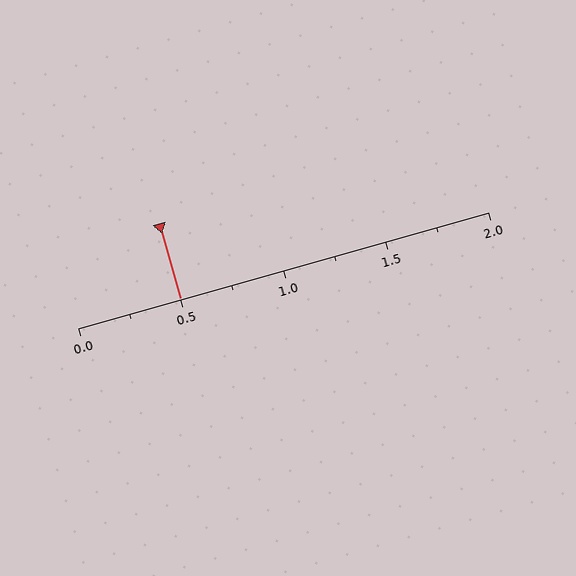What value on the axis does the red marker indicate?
The marker indicates approximately 0.5.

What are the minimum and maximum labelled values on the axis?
The axis runs from 0.0 to 2.0.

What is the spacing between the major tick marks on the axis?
The major ticks are spaced 0.5 apart.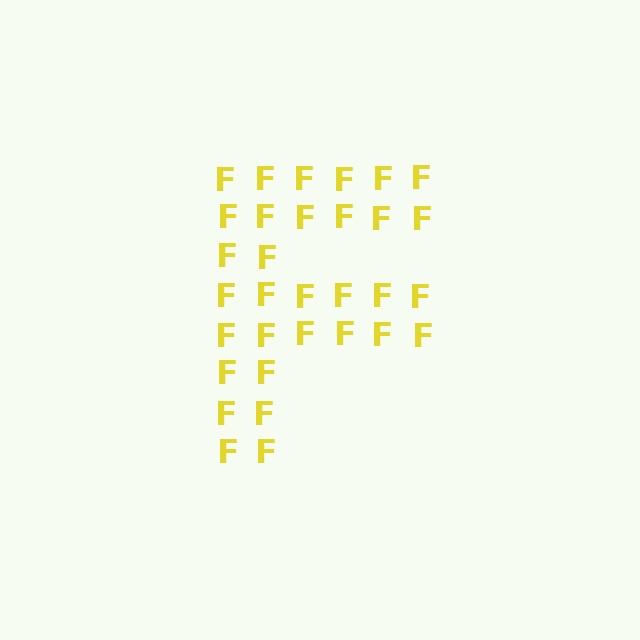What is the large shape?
The large shape is the letter F.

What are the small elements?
The small elements are letter F's.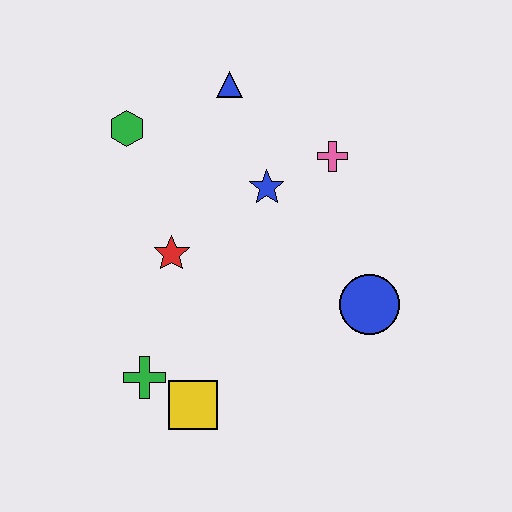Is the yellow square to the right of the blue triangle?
No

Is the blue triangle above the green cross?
Yes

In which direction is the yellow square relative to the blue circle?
The yellow square is to the left of the blue circle.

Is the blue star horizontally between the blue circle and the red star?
Yes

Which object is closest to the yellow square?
The green cross is closest to the yellow square.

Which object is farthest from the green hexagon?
The blue circle is farthest from the green hexagon.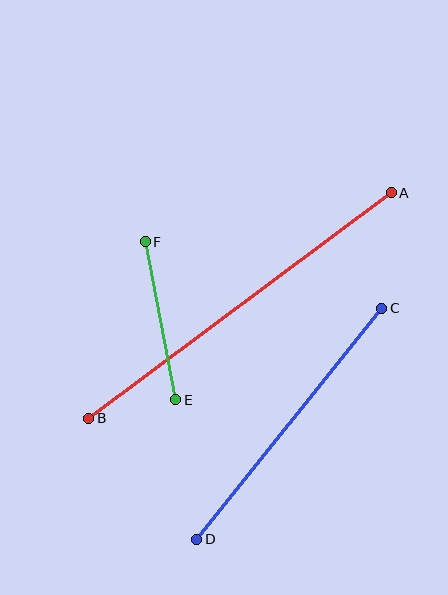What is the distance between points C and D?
The distance is approximately 296 pixels.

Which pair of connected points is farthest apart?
Points A and B are farthest apart.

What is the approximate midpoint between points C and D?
The midpoint is at approximately (289, 424) pixels.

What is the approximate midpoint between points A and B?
The midpoint is at approximately (240, 306) pixels.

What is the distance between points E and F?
The distance is approximately 161 pixels.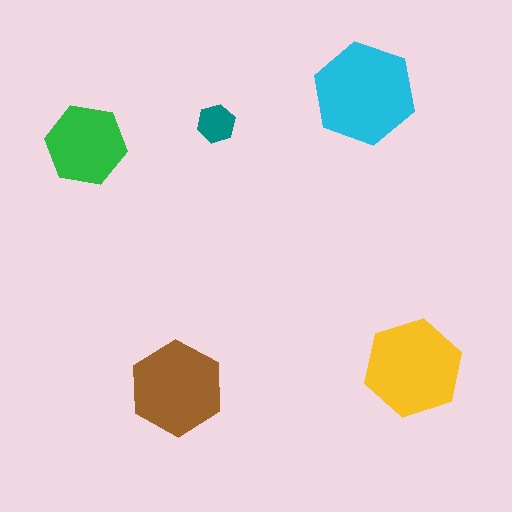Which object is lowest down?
The brown hexagon is bottommost.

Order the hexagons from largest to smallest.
the cyan one, the yellow one, the brown one, the green one, the teal one.